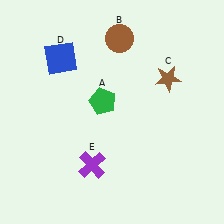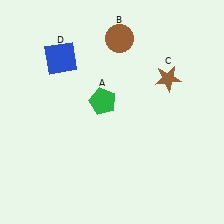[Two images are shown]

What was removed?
The purple cross (E) was removed in Image 2.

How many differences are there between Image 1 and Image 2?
There is 1 difference between the two images.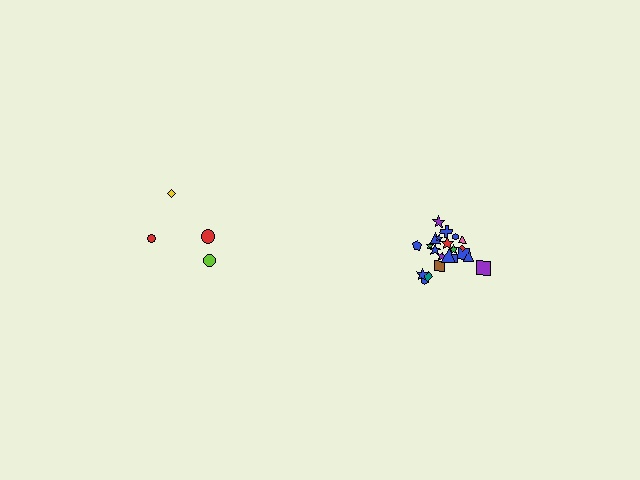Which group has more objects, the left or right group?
The right group.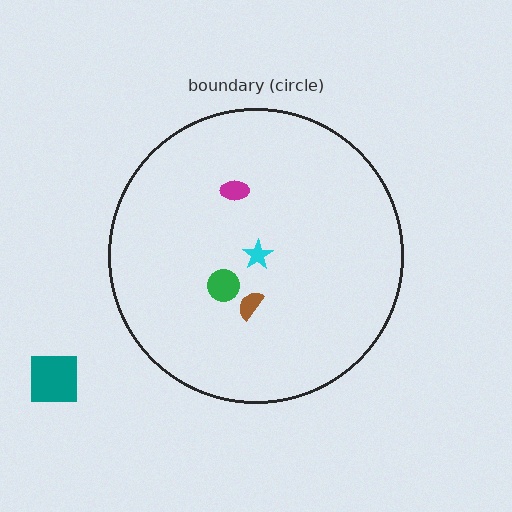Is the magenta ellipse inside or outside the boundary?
Inside.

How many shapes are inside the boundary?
4 inside, 1 outside.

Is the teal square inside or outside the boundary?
Outside.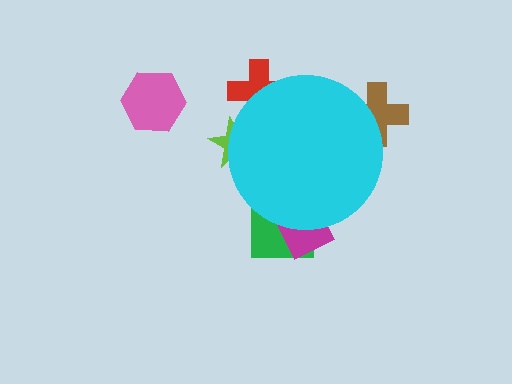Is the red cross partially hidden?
Yes, the red cross is partially hidden behind the cyan circle.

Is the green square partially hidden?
Yes, the green square is partially hidden behind the cyan circle.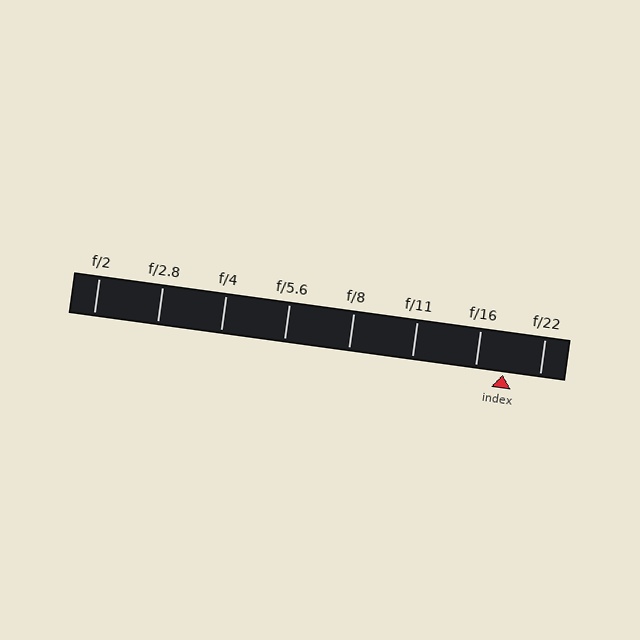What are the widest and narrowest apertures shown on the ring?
The widest aperture shown is f/2 and the narrowest is f/22.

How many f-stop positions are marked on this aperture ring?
There are 8 f-stop positions marked.